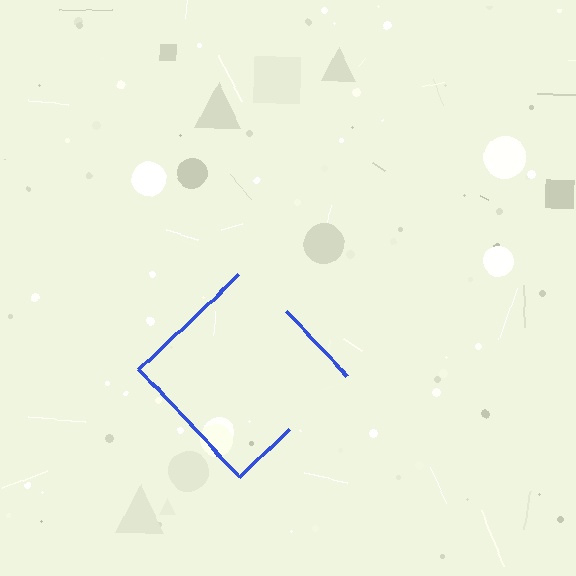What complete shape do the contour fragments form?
The contour fragments form a diamond.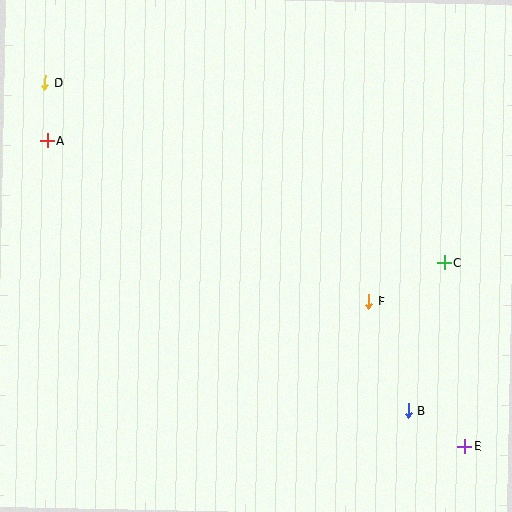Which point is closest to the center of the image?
Point F at (369, 301) is closest to the center.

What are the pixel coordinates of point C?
Point C is at (444, 263).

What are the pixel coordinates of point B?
Point B is at (408, 411).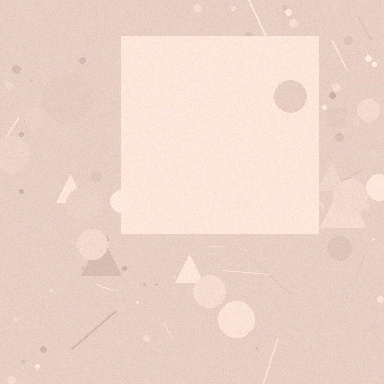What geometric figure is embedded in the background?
A square is embedded in the background.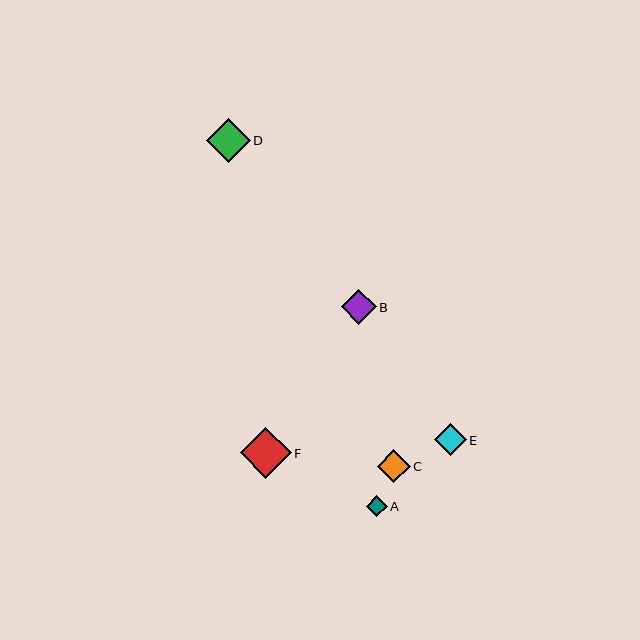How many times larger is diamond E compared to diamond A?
Diamond E is approximately 1.5 times the size of diamond A.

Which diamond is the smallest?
Diamond A is the smallest with a size of approximately 21 pixels.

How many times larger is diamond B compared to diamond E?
Diamond B is approximately 1.1 times the size of diamond E.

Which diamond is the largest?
Diamond F is the largest with a size of approximately 51 pixels.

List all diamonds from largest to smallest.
From largest to smallest: F, D, B, C, E, A.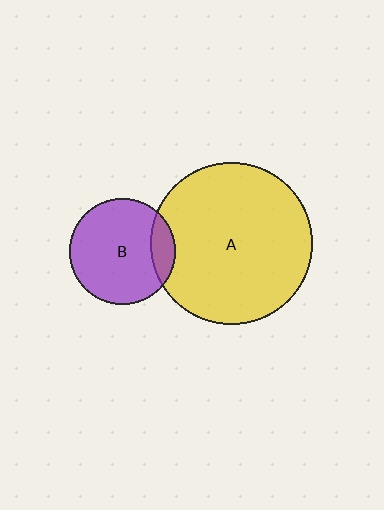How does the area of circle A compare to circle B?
Approximately 2.3 times.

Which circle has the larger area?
Circle A (yellow).